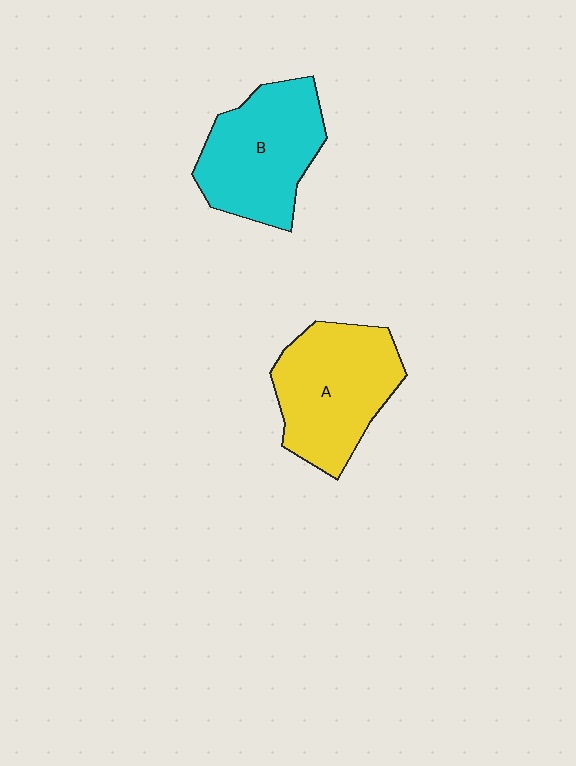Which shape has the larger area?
Shape A (yellow).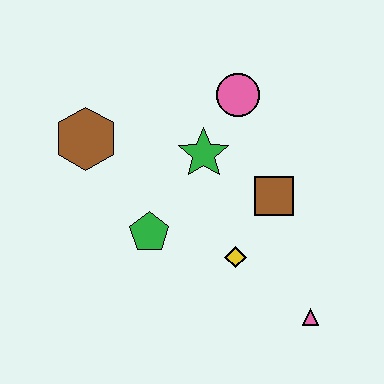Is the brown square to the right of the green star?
Yes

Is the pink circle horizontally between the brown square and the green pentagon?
Yes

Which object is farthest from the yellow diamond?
The brown hexagon is farthest from the yellow diamond.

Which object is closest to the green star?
The pink circle is closest to the green star.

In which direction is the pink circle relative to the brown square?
The pink circle is above the brown square.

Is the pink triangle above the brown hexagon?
No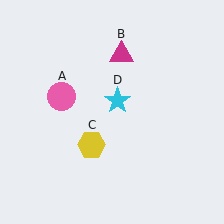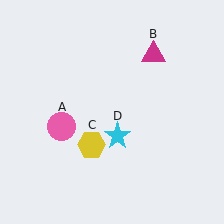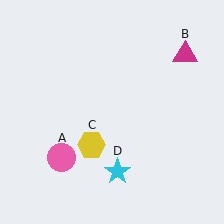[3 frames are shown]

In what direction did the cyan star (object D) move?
The cyan star (object D) moved down.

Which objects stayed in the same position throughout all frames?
Yellow hexagon (object C) remained stationary.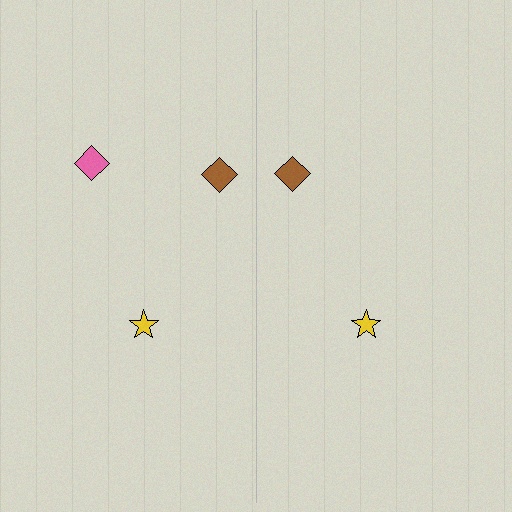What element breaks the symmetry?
A pink diamond is missing from the right side.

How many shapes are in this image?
There are 5 shapes in this image.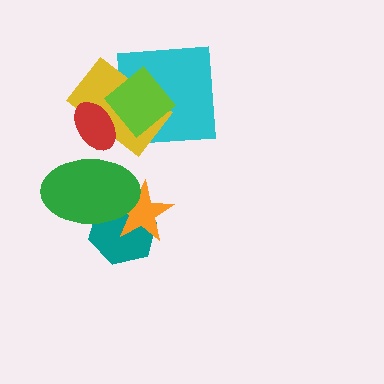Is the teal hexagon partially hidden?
Yes, it is partially covered by another shape.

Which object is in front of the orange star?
The green ellipse is in front of the orange star.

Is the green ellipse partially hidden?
Yes, it is partially covered by another shape.